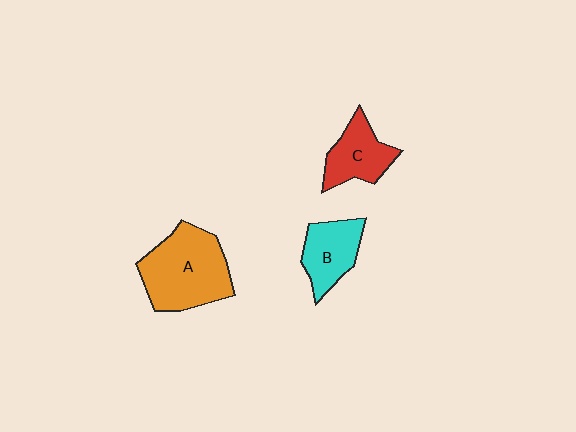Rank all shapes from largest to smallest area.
From largest to smallest: A (orange), B (cyan), C (red).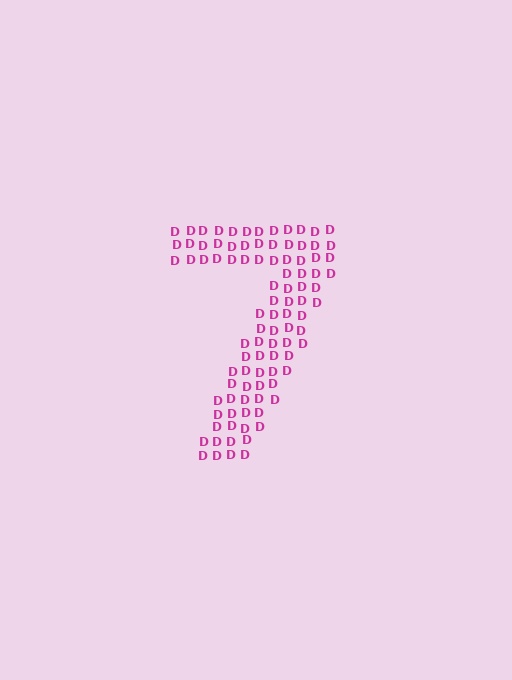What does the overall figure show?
The overall figure shows the digit 7.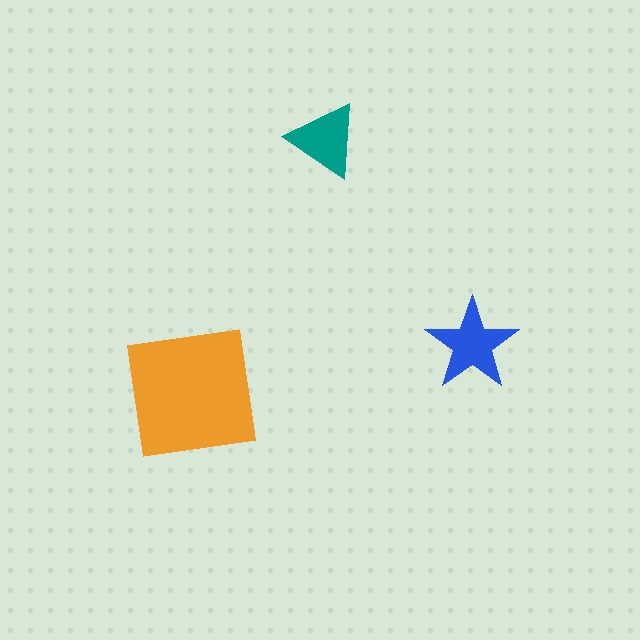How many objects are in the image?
There are 3 objects in the image.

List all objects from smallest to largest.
The teal triangle, the blue star, the orange square.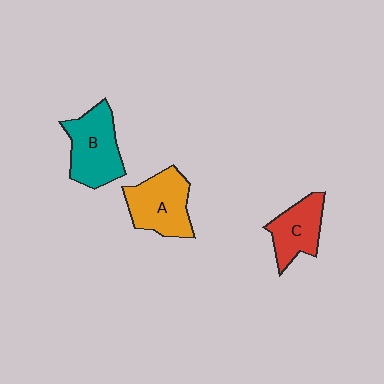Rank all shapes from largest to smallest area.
From largest to smallest: B (teal), A (orange), C (red).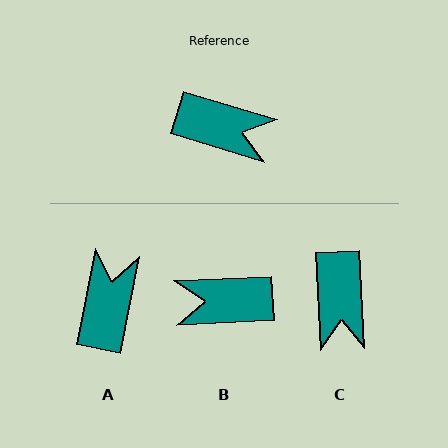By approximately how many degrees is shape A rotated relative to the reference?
Approximately 96 degrees counter-clockwise.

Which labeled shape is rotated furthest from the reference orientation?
B, about 160 degrees away.